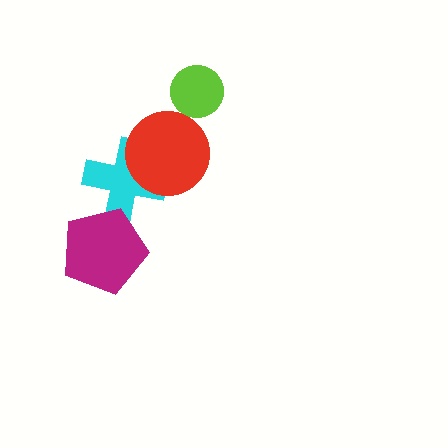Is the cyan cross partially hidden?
Yes, it is partially covered by another shape.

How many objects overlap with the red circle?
1 object overlaps with the red circle.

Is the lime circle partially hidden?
No, no other shape covers it.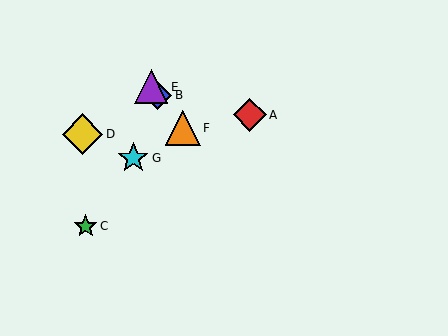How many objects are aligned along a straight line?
3 objects (B, E, F) are aligned along a straight line.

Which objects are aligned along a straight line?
Objects B, E, F are aligned along a straight line.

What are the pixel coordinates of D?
Object D is at (83, 134).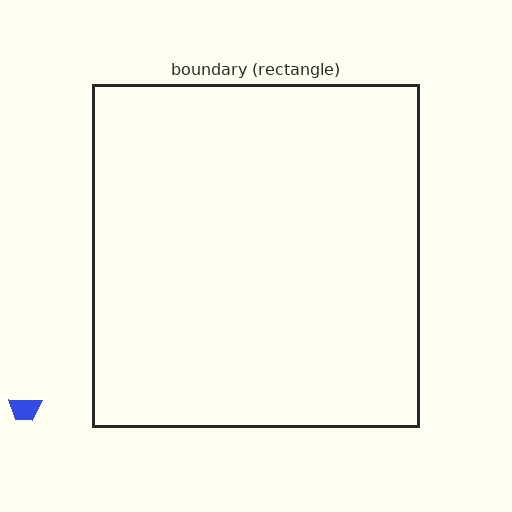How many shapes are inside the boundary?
0 inside, 1 outside.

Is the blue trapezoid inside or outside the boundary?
Outside.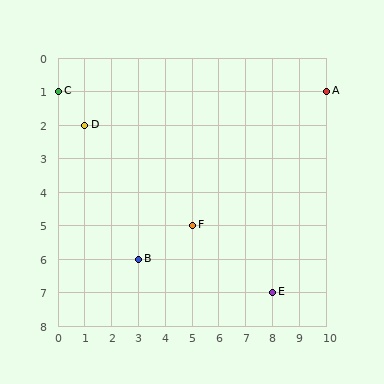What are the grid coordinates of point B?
Point B is at grid coordinates (3, 6).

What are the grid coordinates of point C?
Point C is at grid coordinates (0, 1).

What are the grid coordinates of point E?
Point E is at grid coordinates (8, 7).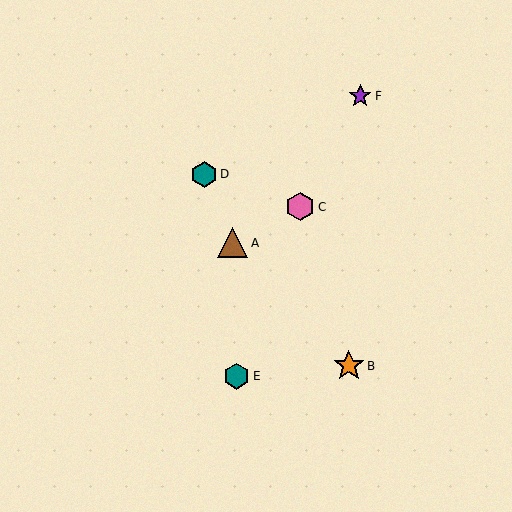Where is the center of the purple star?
The center of the purple star is at (360, 96).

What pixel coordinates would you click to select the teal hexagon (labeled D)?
Click at (204, 175) to select the teal hexagon D.